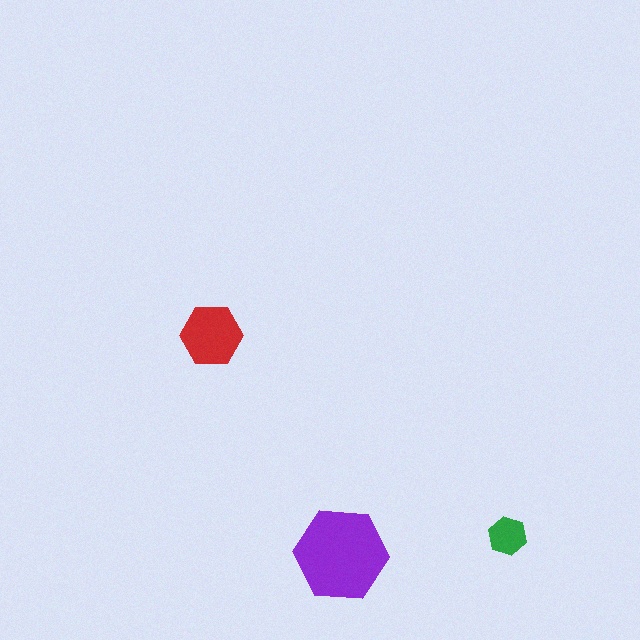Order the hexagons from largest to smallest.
the purple one, the red one, the green one.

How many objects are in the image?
There are 3 objects in the image.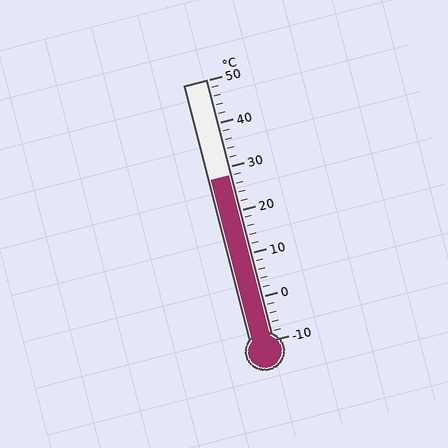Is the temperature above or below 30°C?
The temperature is below 30°C.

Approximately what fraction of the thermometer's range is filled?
The thermometer is filled to approximately 65% of its range.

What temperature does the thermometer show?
The thermometer shows approximately 28°C.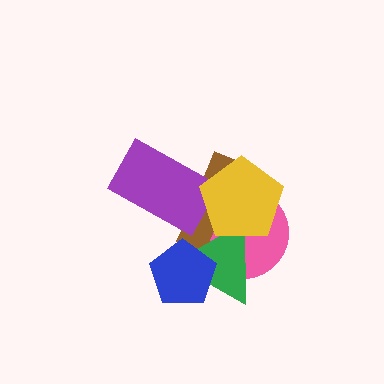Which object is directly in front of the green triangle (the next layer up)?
The yellow pentagon is directly in front of the green triangle.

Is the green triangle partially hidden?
Yes, it is partially covered by another shape.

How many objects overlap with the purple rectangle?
2 objects overlap with the purple rectangle.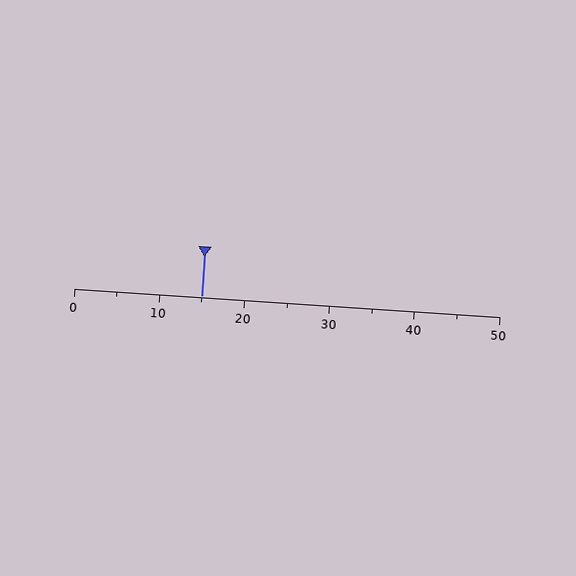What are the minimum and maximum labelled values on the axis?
The axis runs from 0 to 50.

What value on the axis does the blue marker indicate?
The marker indicates approximately 15.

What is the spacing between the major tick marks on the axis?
The major ticks are spaced 10 apart.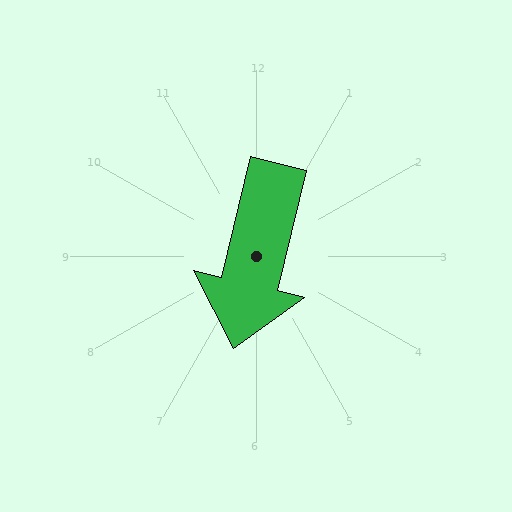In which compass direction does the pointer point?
South.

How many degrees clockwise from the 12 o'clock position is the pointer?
Approximately 194 degrees.